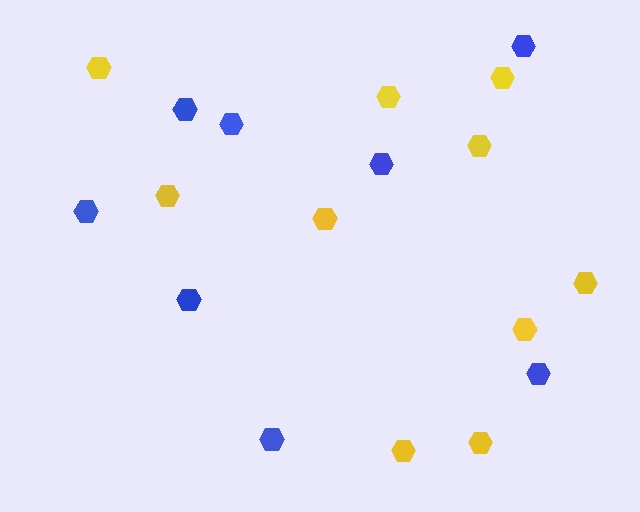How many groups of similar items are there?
There are 2 groups: one group of yellow hexagons (10) and one group of blue hexagons (8).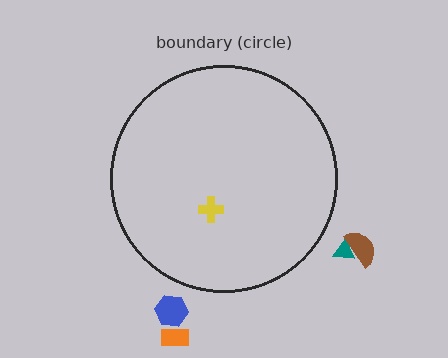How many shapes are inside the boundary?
1 inside, 4 outside.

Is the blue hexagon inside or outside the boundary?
Outside.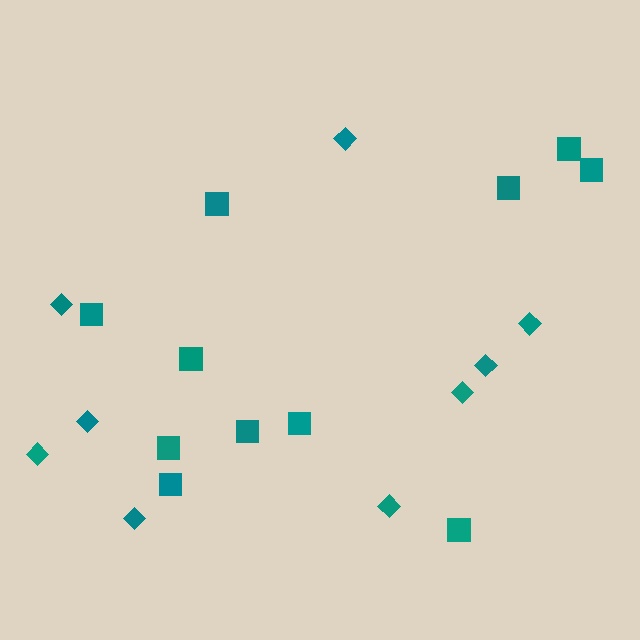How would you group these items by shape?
There are 2 groups: one group of diamonds (9) and one group of squares (11).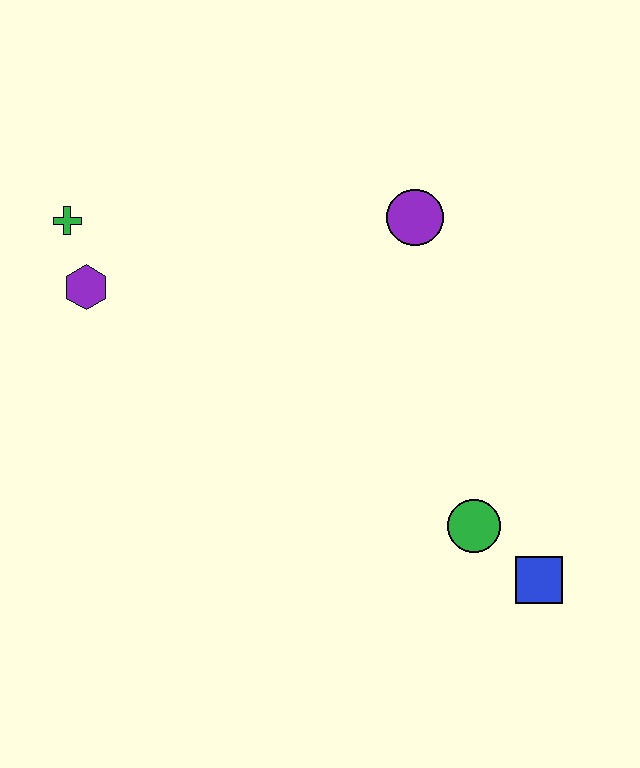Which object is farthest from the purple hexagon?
The blue square is farthest from the purple hexagon.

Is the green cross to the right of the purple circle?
No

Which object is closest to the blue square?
The green circle is closest to the blue square.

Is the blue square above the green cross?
No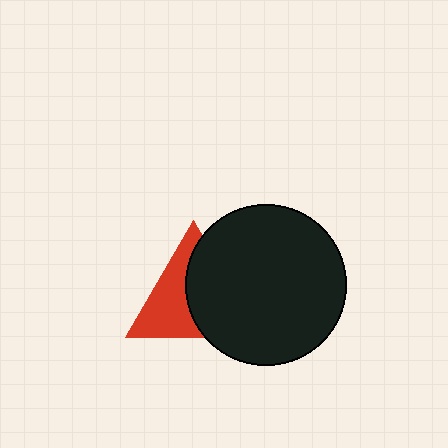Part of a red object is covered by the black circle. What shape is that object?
It is a triangle.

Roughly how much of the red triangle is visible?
About half of it is visible (roughly 48%).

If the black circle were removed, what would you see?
You would see the complete red triangle.